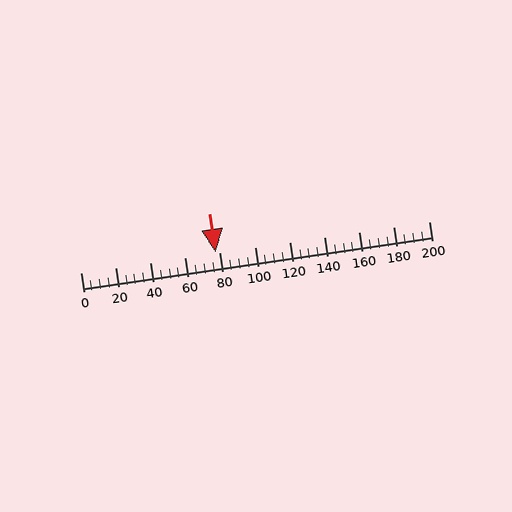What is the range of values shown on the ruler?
The ruler shows values from 0 to 200.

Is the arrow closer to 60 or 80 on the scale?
The arrow is closer to 80.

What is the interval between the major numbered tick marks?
The major tick marks are spaced 20 units apart.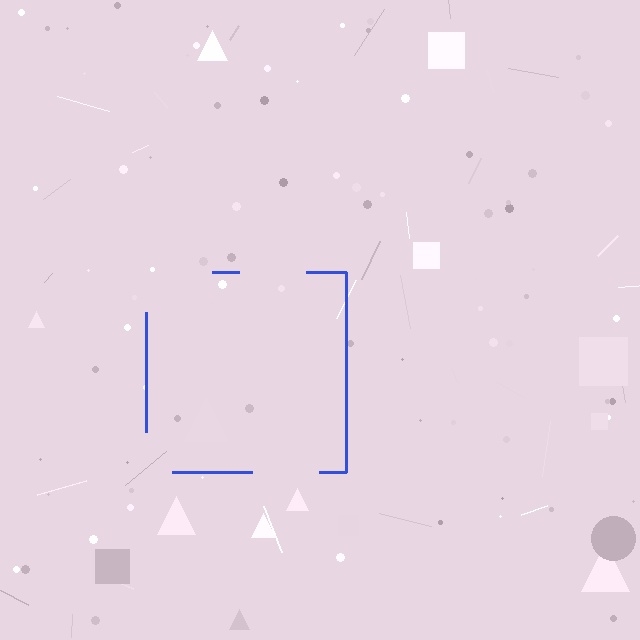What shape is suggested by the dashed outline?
The dashed outline suggests a square.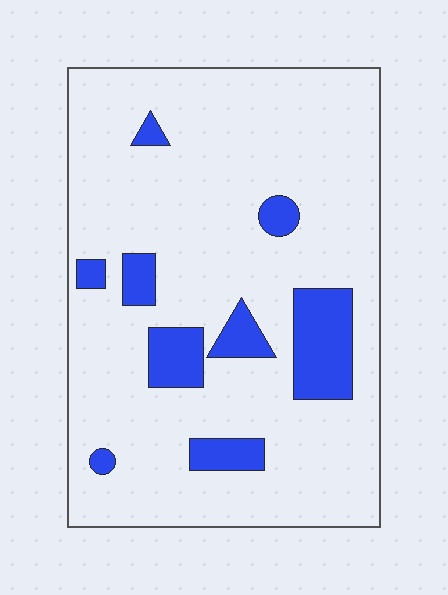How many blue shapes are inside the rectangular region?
9.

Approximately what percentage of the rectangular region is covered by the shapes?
Approximately 15%.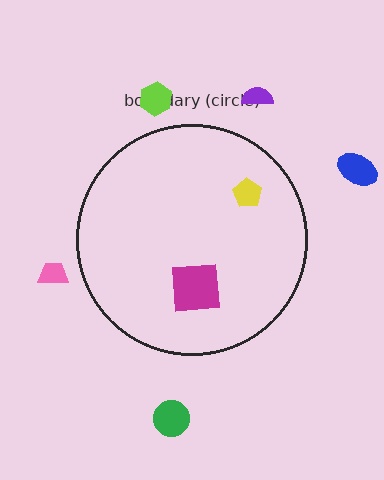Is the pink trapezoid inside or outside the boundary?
Outside.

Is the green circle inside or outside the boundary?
Outside.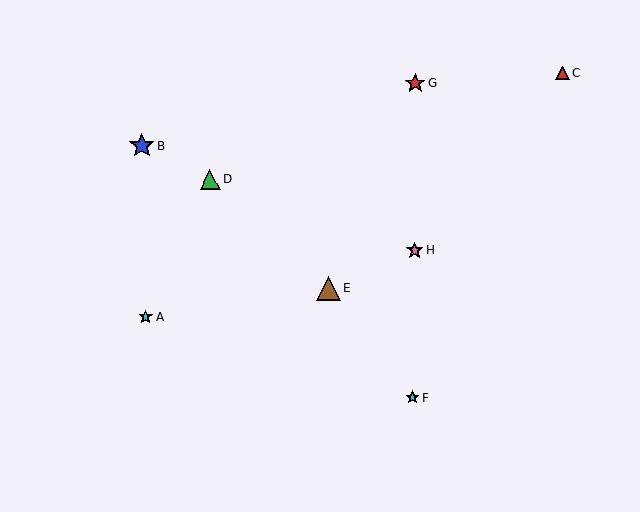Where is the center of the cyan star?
The center of the cyan star is at (146, 317).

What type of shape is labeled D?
Shape D is a green triangle.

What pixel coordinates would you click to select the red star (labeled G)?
Click at (415, 83) to select the red star G.